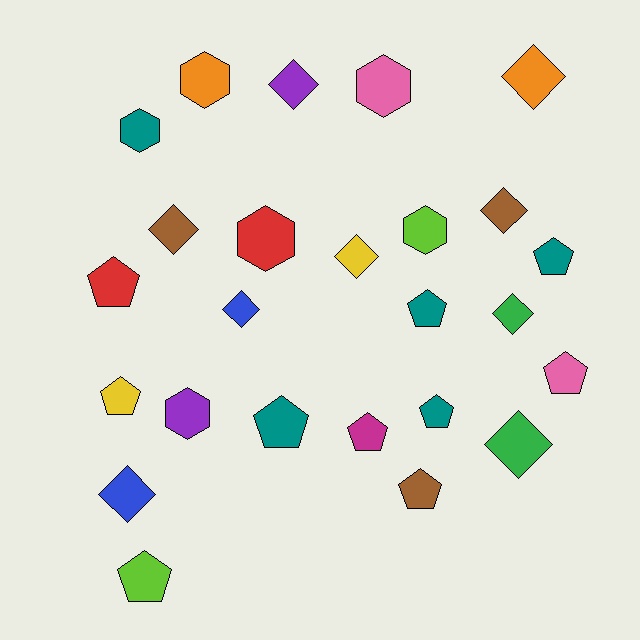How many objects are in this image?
There are 25 objects.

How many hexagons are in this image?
There are 6 hexagons.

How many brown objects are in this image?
There are 3 brown objects.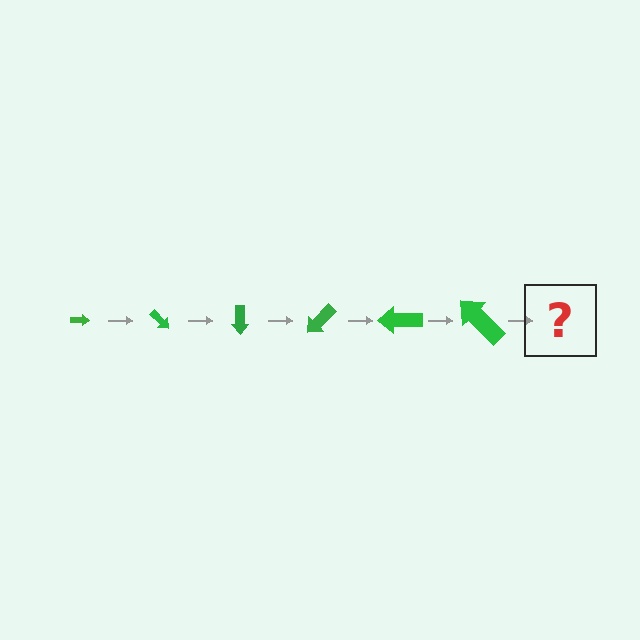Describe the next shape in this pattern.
It should be an arrow, larger than the previous one and rotated 270 degrees from the start.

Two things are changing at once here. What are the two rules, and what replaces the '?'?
The two rules are that the arrow grows larger each step and it rotates 45 degrees each step. The '?' should be an arrow, larger than the previous one and rotated 270 degrees from the start.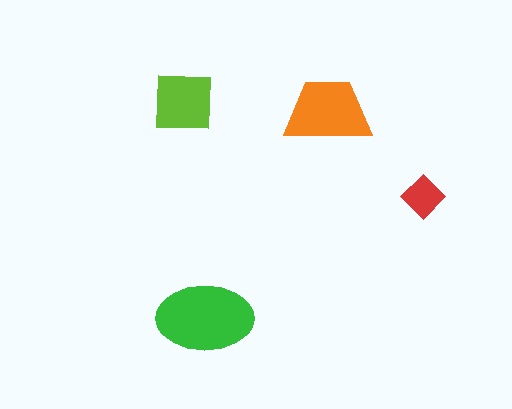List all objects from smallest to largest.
The red diamond, the lime square, the orange trapezoid, the green ellipse.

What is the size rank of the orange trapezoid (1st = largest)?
2nd.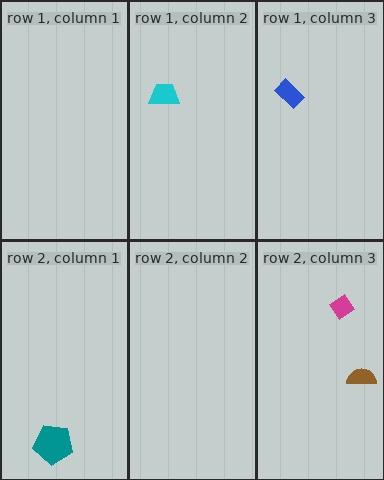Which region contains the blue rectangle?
The row 1, column 3 region.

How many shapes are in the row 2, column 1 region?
1.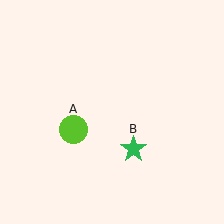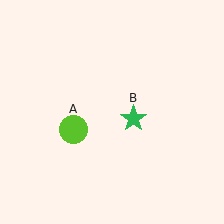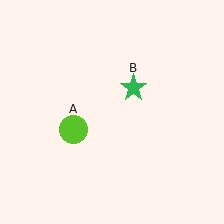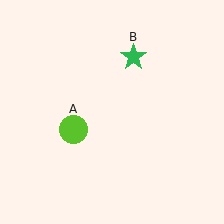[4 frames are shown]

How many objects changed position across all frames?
1 object changed position: green star (object B).